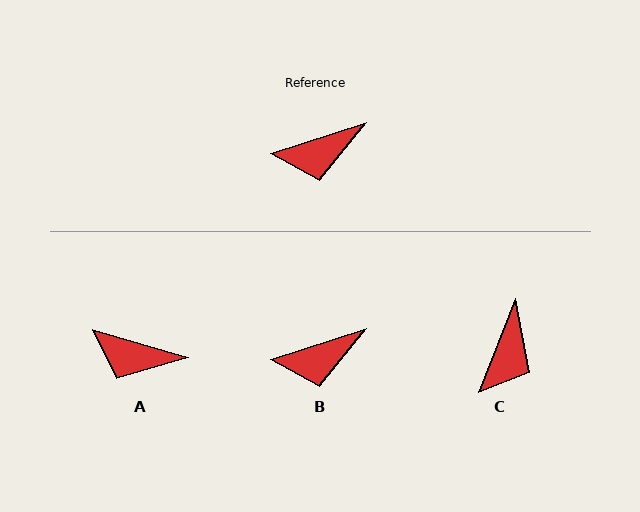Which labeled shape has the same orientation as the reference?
B.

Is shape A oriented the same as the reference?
No, it is off by about 34 degrees.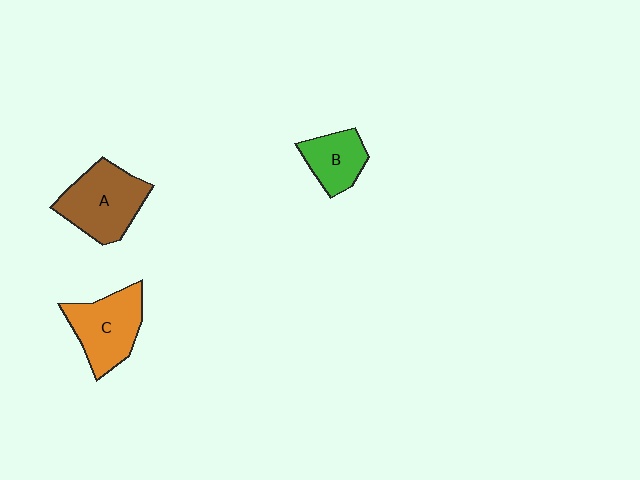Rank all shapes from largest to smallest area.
From largest to smallest: A (brown), C (orange), B (green).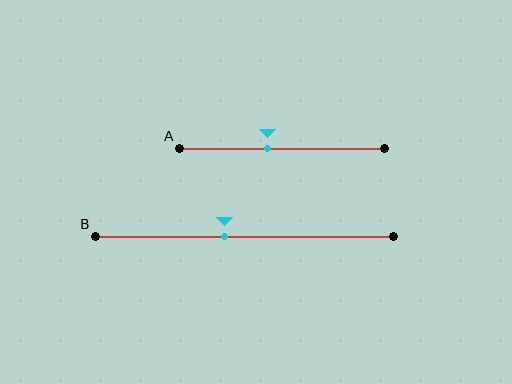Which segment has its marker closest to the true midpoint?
Segment B has its marker closest to the true midpoint.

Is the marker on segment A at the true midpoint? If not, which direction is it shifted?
No, the marker on segment A is shifted to the left by about 7% of the segment length.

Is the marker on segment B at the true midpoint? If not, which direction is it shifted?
No, the marker on segment B is shifted to the left by about 7% of the segment length.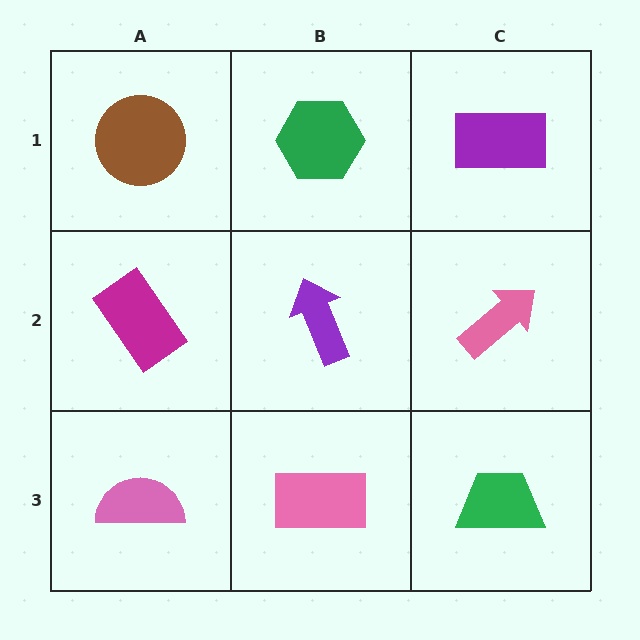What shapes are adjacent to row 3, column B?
A purple arrow (row 2, column B), a pink semicircle (row 3, column A), a green trapezoid (row 3, column C).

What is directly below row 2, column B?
A pink rectangle.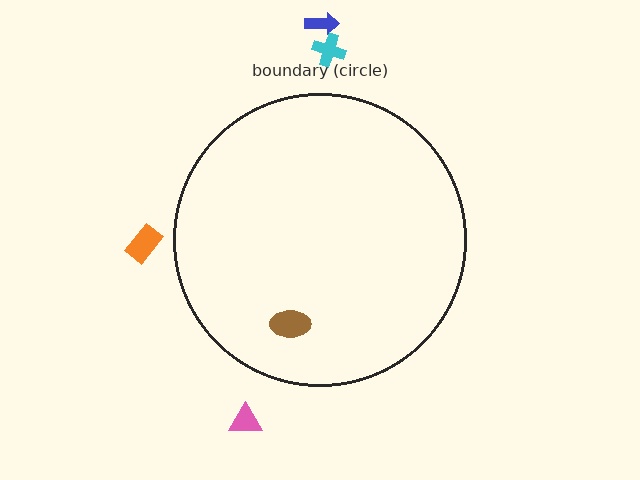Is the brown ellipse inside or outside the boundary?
Inside.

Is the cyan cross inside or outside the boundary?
Outside.